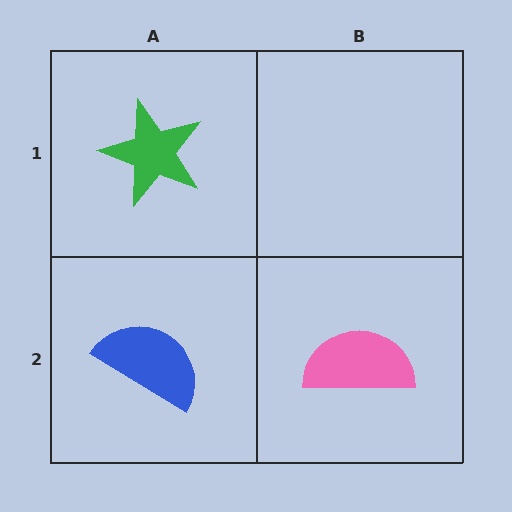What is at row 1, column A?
A green star.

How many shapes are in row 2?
2 shapes.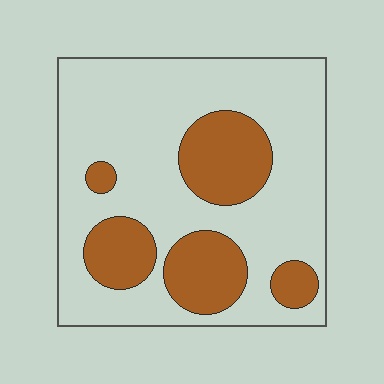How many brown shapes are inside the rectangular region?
5.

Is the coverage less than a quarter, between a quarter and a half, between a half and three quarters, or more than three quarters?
Between a quarter and a half.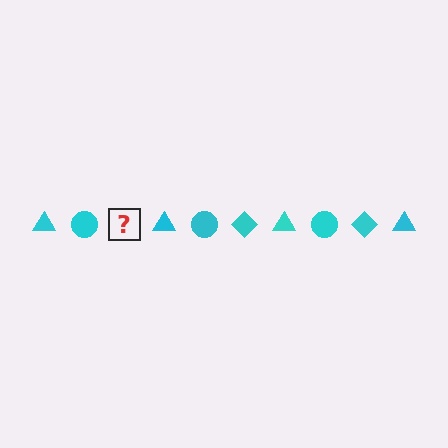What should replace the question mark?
The question mark should be replaced with a cyan diamond.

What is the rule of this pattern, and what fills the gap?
The rule is that the pattern cycles through triangle, circle, diamond shapes in cyan. The gap should be filled with a cyan diamond.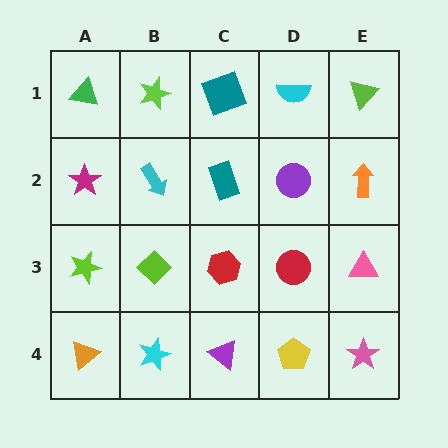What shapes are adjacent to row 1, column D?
A purple circle (row 2, column D), a teal square (row 1, column C), a lime triangle (row 1, column E).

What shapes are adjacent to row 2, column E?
A lime triangle (row 1, column E), a pink triangle (row 3, column E), a purple circle (row 2, column D).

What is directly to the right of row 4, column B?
A purple triangle.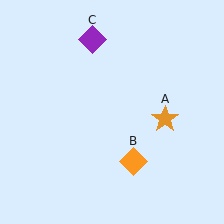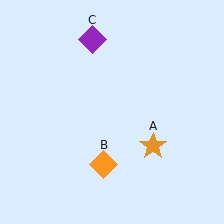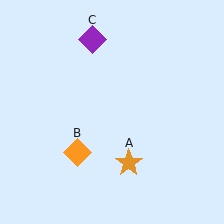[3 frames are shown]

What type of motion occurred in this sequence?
The orange star (object A), orange diamond (object B) rotated clockwise around the center of the scene.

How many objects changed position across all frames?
2 objects changed position: orange star (object A), orange diamond (object B).